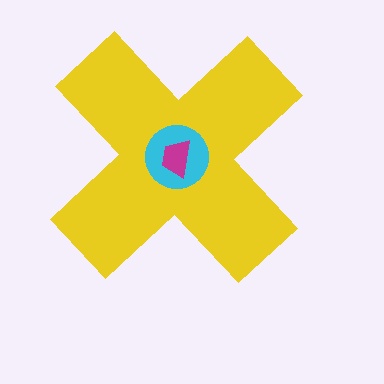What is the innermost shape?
The magenta trapezoid.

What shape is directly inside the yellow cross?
The cyan circle.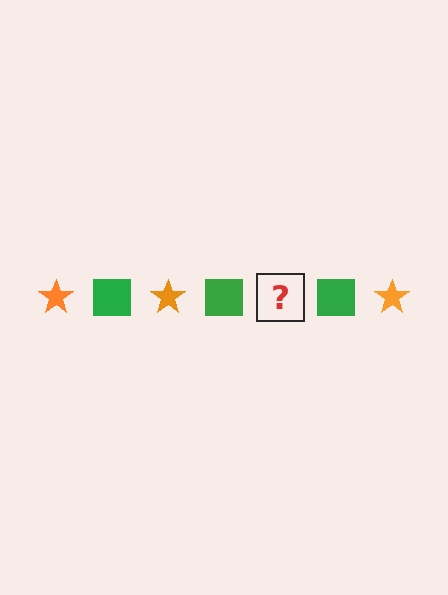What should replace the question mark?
The question mark should be replaced with an orange star.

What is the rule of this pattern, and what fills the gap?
The rule is that the pattern alternates between orange star and green square. The gap should be filled with an orange star.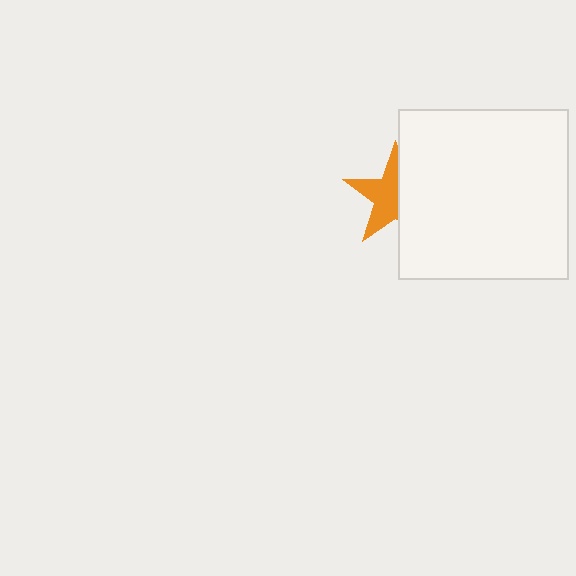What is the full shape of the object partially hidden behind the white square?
The partially hidden object is an orange star.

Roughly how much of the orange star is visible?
About half of it is visible (roughly 54%).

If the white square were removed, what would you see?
You would see the complete orange star.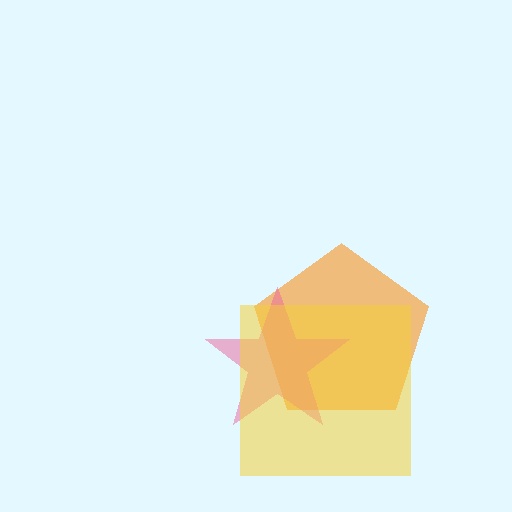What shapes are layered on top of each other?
The layered shapes are: an orange pentagon, a pink star, a yellow square.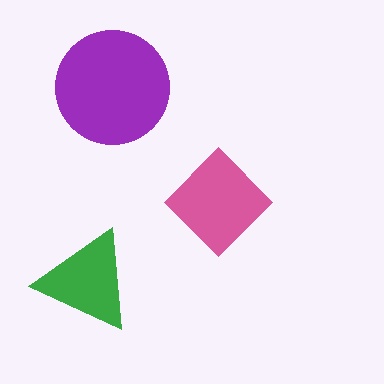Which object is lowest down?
The green triangle is bottommost.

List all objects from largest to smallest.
The purple circle, the pink diamond, the green triangle.